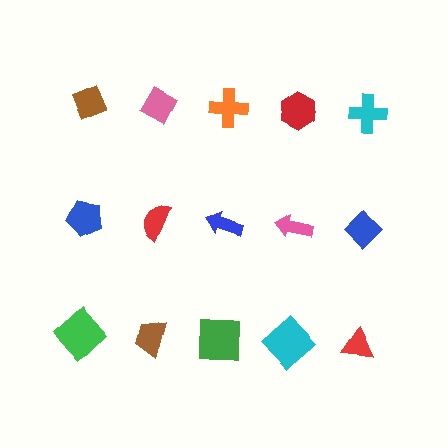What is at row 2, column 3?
A blue arrow.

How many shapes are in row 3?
5 shapes.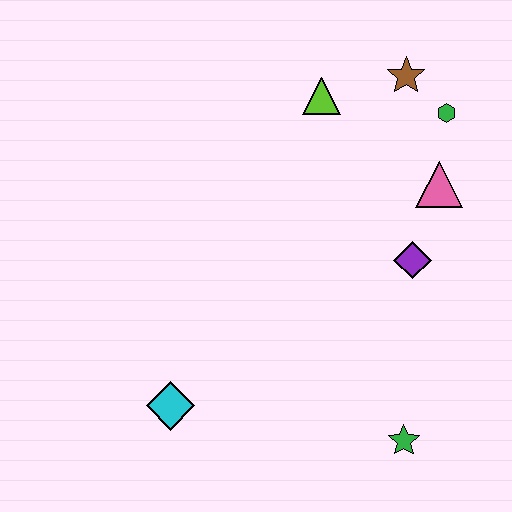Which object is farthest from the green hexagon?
The cyan diamond is farthest from the green hexagon.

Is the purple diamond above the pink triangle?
No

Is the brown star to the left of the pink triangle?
Yes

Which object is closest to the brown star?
The green hexagon is closest to the brown star.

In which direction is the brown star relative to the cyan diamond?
The brown star is above the cyan diamond.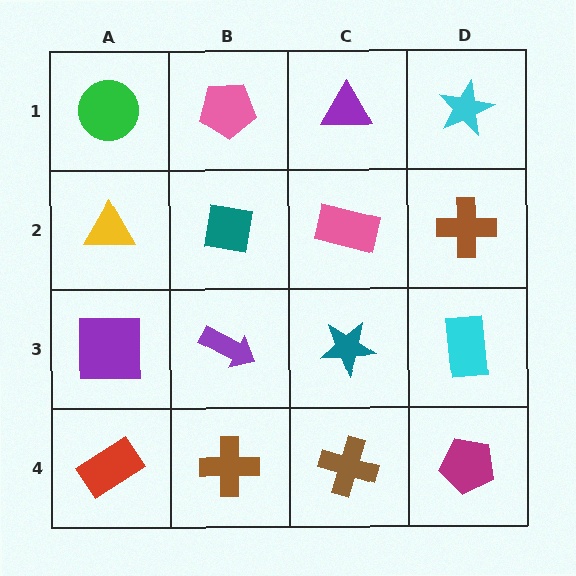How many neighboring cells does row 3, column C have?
4.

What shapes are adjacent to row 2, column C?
A purple triangle (row 1, column C), a teal star (row 3, column C), a teal square (row 2, column B), a brown cross (row 2, column D).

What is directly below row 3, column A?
A red rectangle.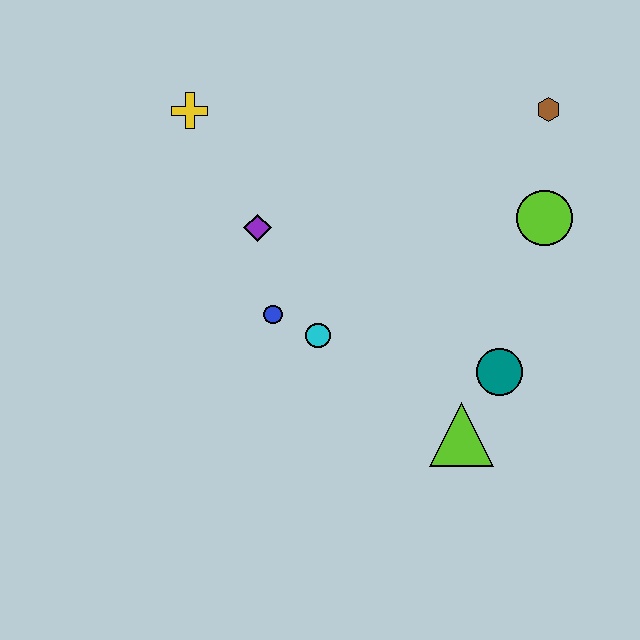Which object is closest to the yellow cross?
The purple diamond is closest to the yellow cross.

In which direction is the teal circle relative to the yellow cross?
The teal circle is to the right of the yellow cross.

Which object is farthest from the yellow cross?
The lime triangle is farthest from the yellow cross.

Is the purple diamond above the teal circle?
Yes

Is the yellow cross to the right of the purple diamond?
No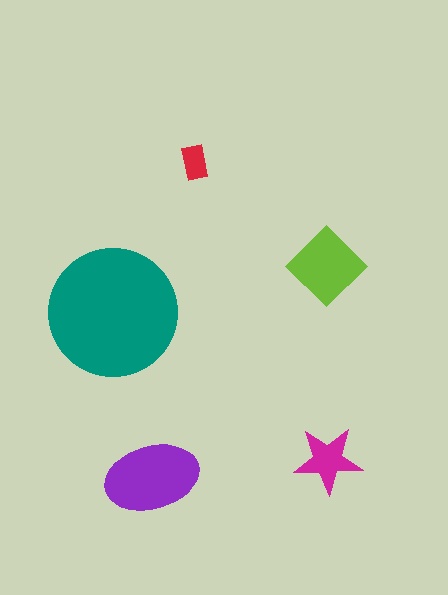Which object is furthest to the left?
The teal circle is leftmost.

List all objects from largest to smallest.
The teal circle, the purple ellipse, the lime diamond, the magenta star, the red rectangle.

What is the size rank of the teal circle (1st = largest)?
1st.